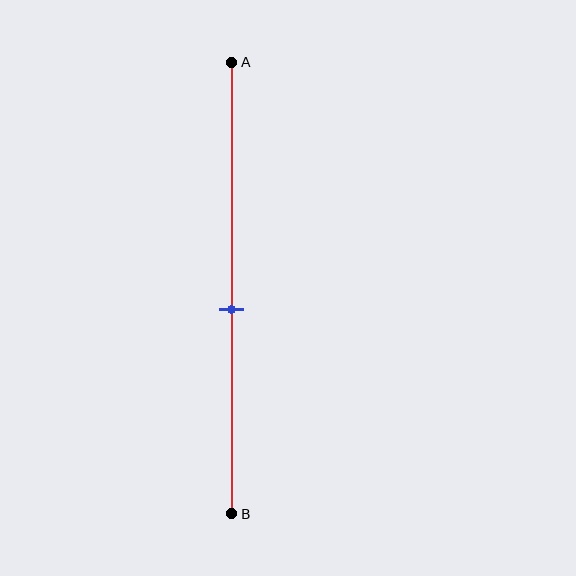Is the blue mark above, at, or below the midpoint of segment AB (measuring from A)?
The blue mark is below the midpoint of segment AB.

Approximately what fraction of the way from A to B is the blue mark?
The blue mark is approximately 55% of the way from A to B.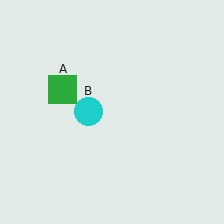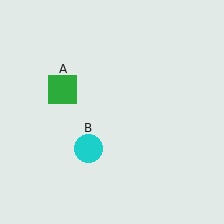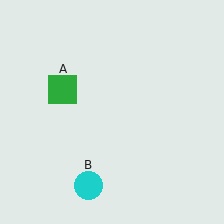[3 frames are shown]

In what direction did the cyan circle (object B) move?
The cyan circle (object B) moved down.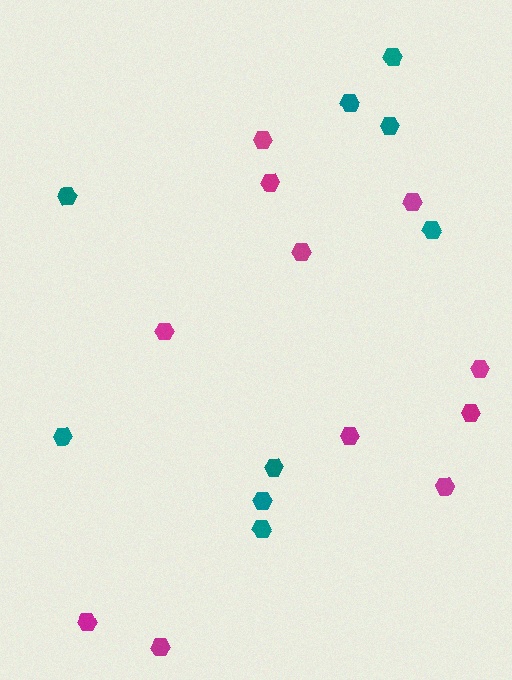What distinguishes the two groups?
There are 2 groups: one group of teal hexagons (9) and one group of magenta hexagons (11).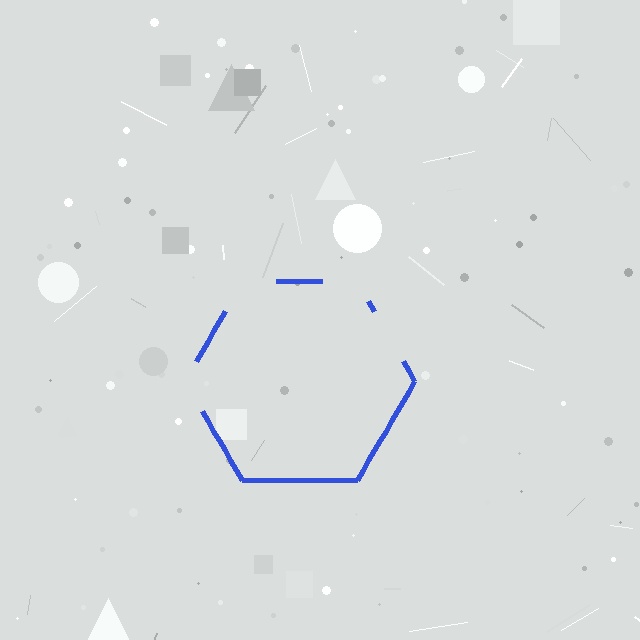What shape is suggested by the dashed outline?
The dashed outline suggests a hexagon.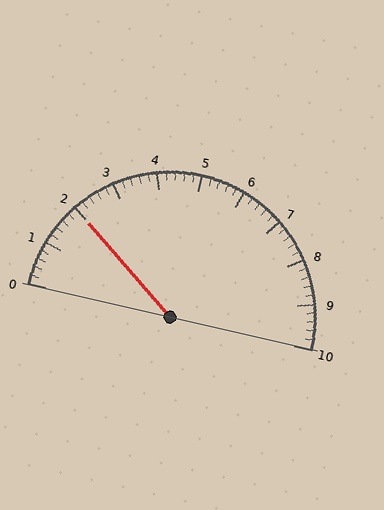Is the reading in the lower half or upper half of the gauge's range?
The reading is in the lower half of the range (0 to 10).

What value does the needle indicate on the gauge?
The needle indicates approximately 2.0.